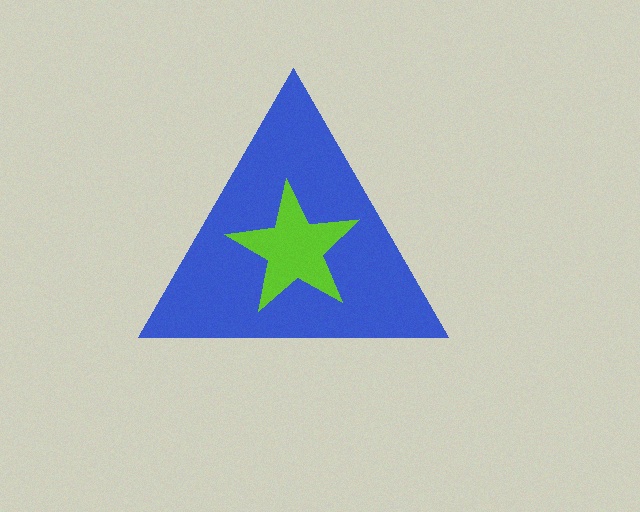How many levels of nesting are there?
2.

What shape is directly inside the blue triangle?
The lime star.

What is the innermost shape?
The lime star.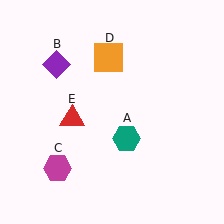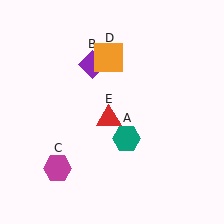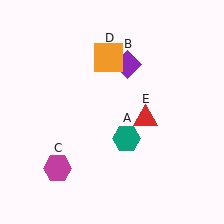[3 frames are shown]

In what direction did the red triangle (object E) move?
The red triangle (object E) moved right.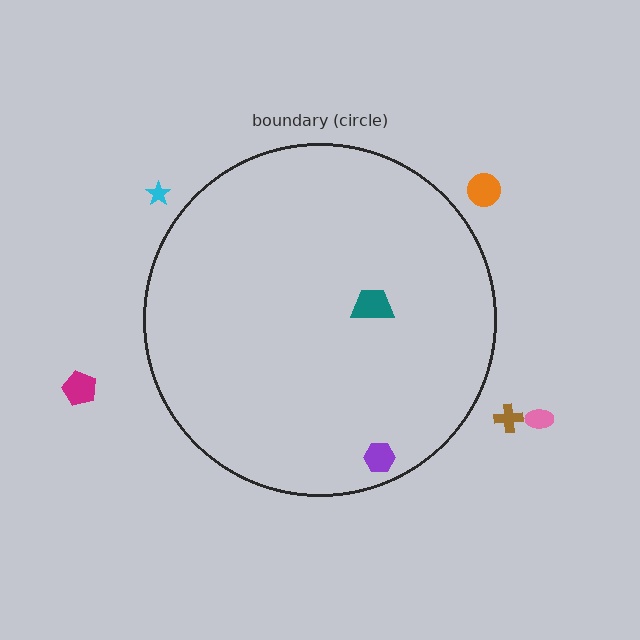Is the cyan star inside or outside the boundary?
Outside.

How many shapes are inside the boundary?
2 inside, 5 outside.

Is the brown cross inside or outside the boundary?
Outside.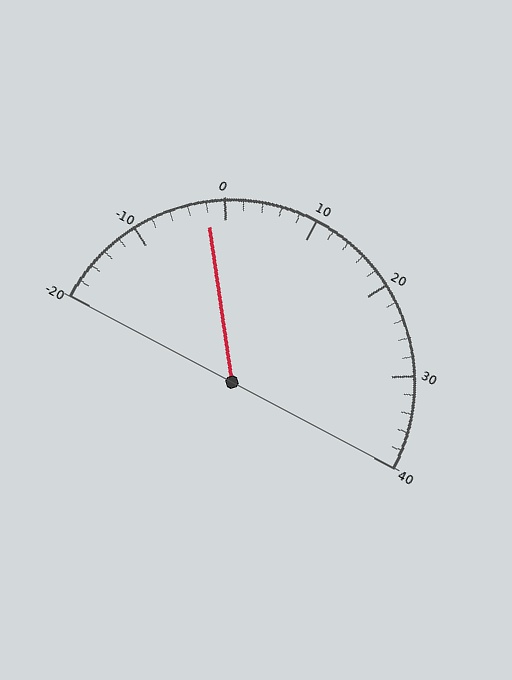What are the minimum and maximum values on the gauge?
The gauge ranges from -20 to 40.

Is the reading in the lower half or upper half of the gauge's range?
The reading is in the lower half of the range (-20 to 40).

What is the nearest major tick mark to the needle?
The nearest major tick mark is 0.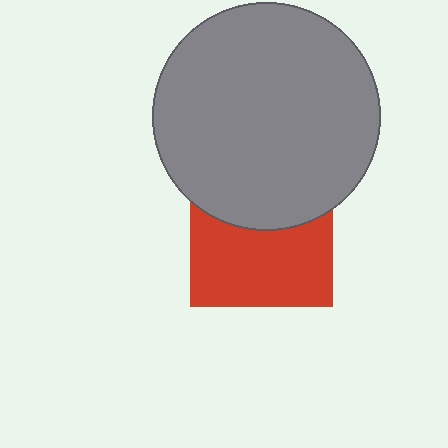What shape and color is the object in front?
The object in front is a gray circle.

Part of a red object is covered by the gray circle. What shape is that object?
It is a square.